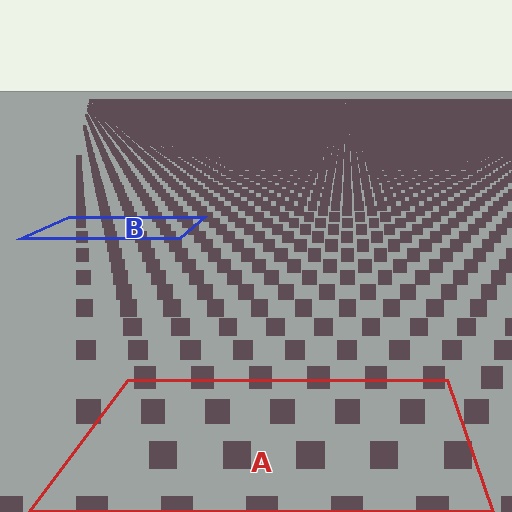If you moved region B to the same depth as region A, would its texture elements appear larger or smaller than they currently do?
They would appear larger. At a closer depth, the same texture elements are projected at a bigger on-screen size.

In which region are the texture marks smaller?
The texture marks are smaller in region B, because it is farther away.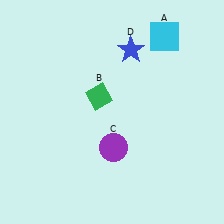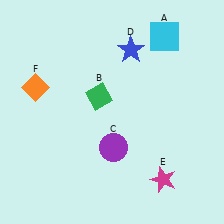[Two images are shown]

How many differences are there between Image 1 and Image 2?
There are 2 differences between the two images.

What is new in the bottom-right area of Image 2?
A magenta star (E) was added in the bottom-right area of Image 2.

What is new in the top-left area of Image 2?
An orange diamond (F) was added in the top-left area of Image 2.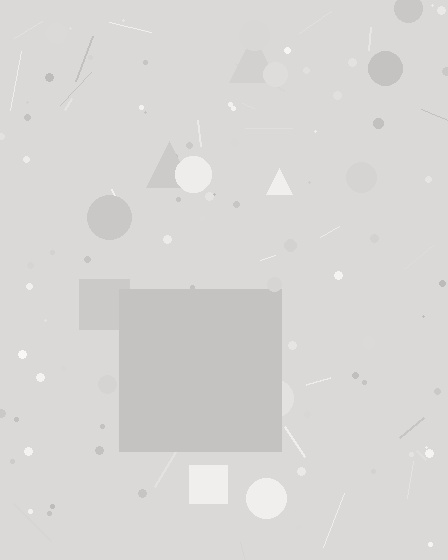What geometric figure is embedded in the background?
A square is embedded in the background.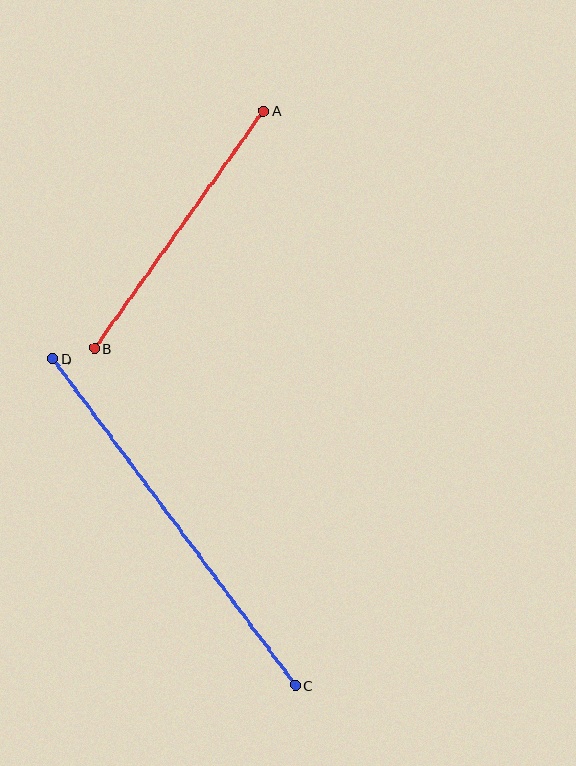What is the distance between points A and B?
The distance is approximately 291 pixels.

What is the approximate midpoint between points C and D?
The midpoint is at approximately (174, 522) pixels.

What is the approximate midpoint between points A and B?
The midpoint is at approximately (179, 230) pixels.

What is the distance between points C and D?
The distance is approximately 407 pixels.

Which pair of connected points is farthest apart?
Points C and D are farthest apart.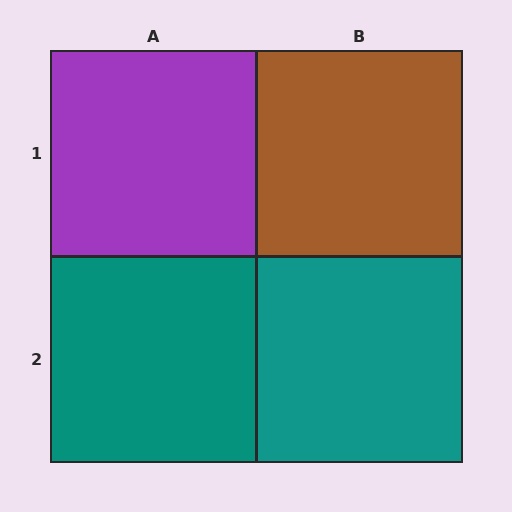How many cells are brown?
1 cell is brown.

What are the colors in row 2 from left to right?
Teal, teal.